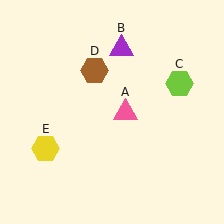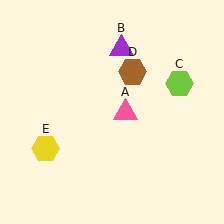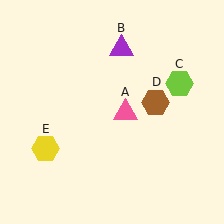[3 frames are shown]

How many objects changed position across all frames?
1 object changed position: brown hexagon (object D).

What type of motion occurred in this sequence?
The brown hexagon (object D) rotated clockwise around the center of the scene.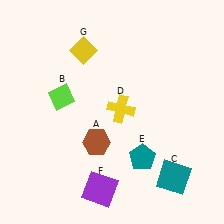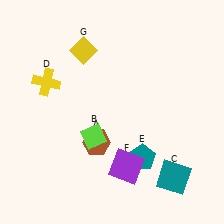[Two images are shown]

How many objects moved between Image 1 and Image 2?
3 objects moved between the two images.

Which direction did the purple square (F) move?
The purple square (F) moved right.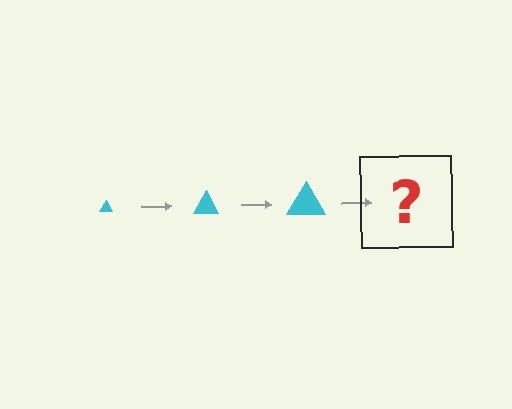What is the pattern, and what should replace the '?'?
The pattern is that the triangle gets progressively larger each step. The '?' should be a cyan triangle, larger than the previous one.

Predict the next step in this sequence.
The next step is a cyan triangle, larger than the previous one.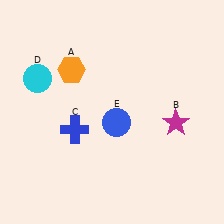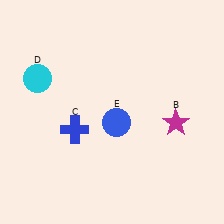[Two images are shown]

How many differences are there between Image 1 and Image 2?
There is 1 difference between the two images.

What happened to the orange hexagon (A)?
The orange hexagon (A) was removed in Image 2. It was in the top-left area of Image 1.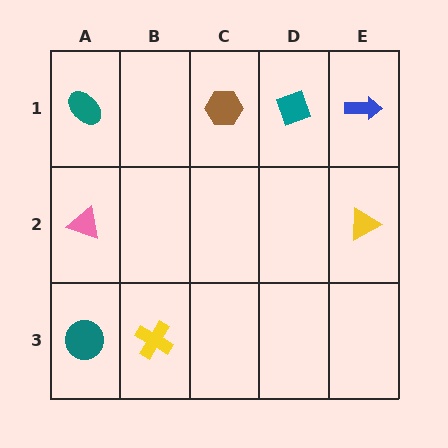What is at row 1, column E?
A blue arrow.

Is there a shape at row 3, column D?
No, that cell is empty.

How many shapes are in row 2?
2 shapes.